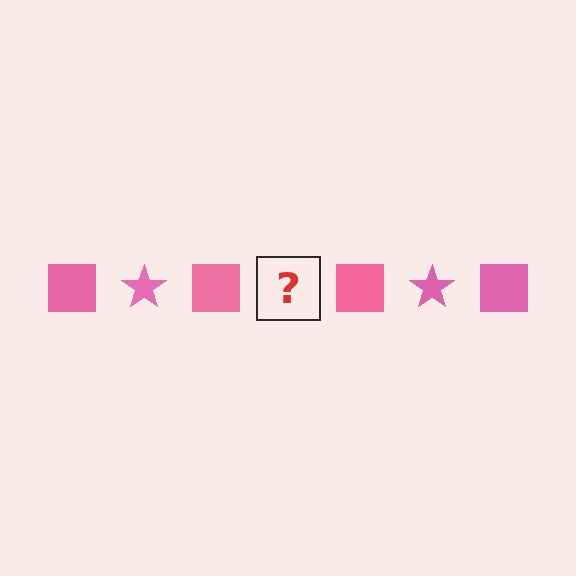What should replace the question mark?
The question mark should be replaced with a pink star.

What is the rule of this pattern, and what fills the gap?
The rule is that the pattern cycles through square, star shapes in pink. The gap should be filled with a pink star.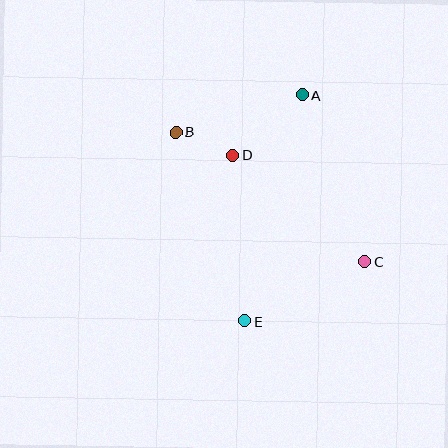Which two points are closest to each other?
Points B and D are closest to each other.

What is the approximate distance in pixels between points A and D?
The distance between A and D is approximately 92 pixels.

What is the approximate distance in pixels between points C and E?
The distance between C and E is approximately 134 pixels.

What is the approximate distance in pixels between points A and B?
The distance between A and B is approximately 132 pixels.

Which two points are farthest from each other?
Points A and E are farthest from each other.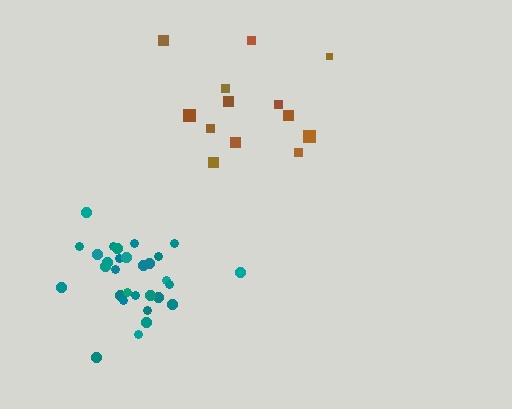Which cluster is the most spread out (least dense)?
Brown.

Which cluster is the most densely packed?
Teal.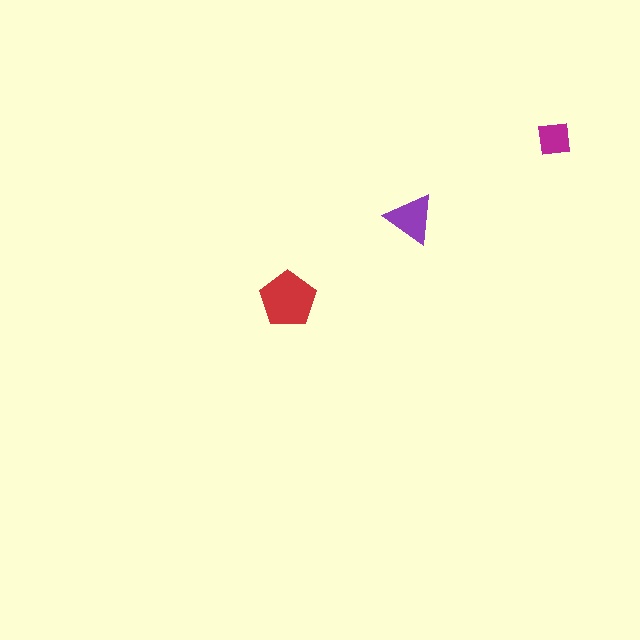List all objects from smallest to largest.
The magenta square, the purple triangle, the red pentagon.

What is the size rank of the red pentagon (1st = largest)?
1st.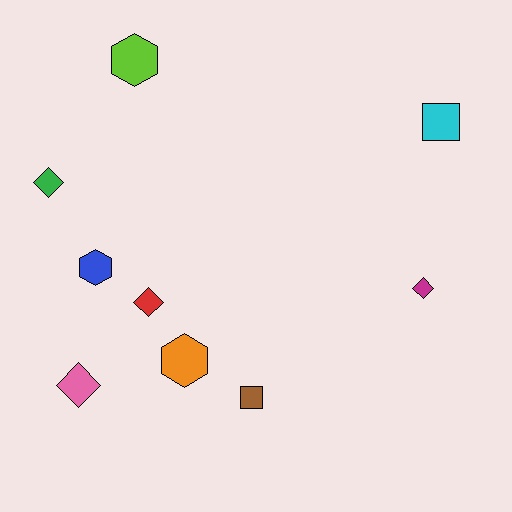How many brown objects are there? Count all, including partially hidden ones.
There is 1 brown object.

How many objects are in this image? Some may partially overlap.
There are 9 objects.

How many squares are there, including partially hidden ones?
There are 2 squares.